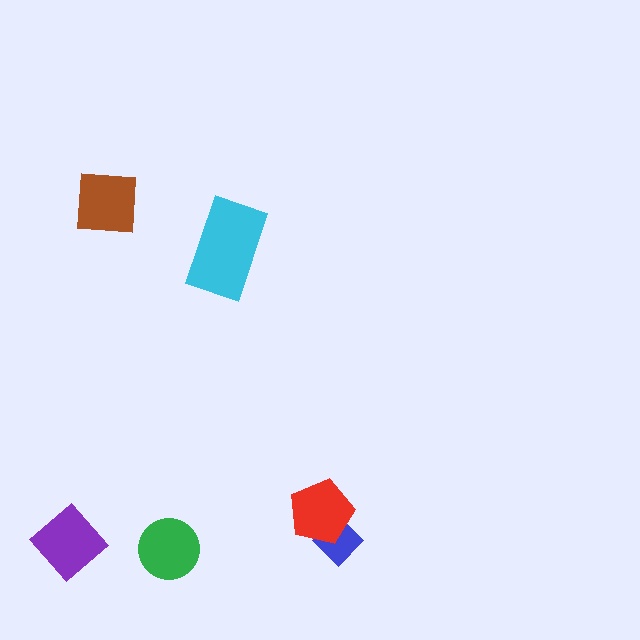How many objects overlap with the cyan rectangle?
0 objects overlap with the cyan rectangle.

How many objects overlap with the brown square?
0 objects overlap with the brown square.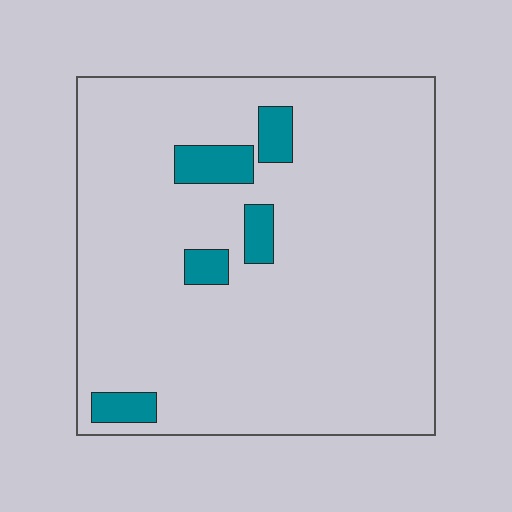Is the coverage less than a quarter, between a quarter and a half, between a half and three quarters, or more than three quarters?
Less than a quarter.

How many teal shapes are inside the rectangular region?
5.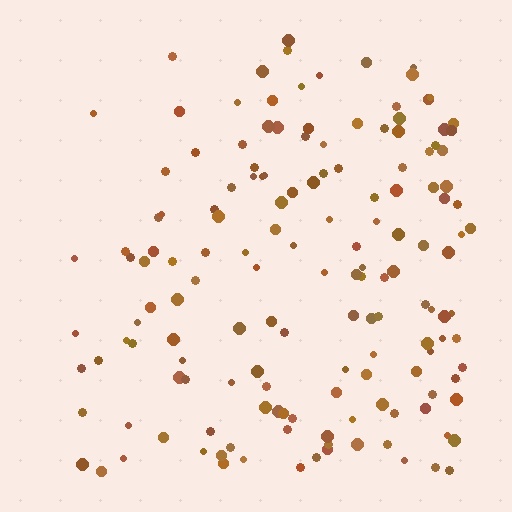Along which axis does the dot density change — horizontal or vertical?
Horizontal.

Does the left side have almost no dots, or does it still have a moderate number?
Still a moderate number, just noticeably fewer than the right.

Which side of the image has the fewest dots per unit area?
The left.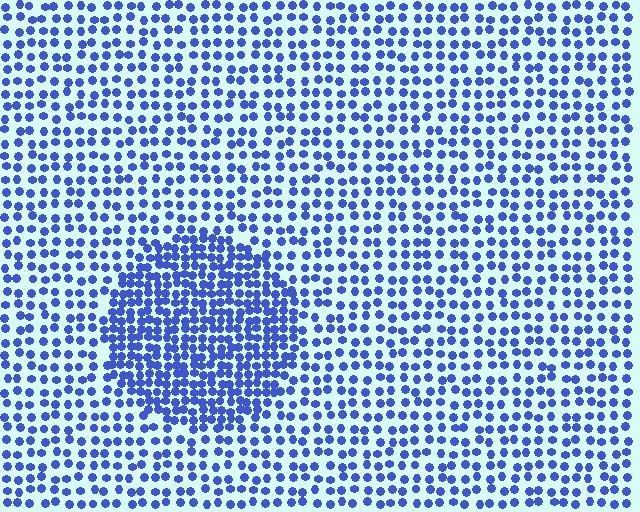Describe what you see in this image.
The image contains small blue elements arranged at two different densities. A circle-shaped region is visible where the elements are more densely packed than the surrounding area.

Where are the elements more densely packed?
The elements are more densely packed inside the circle boundary.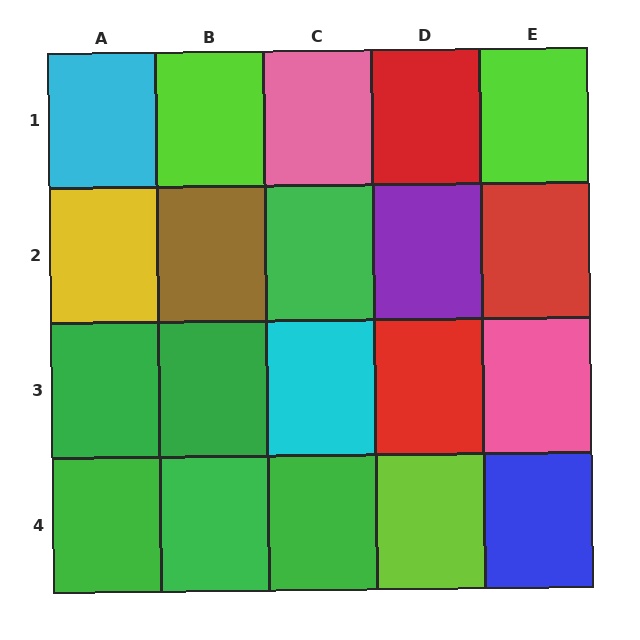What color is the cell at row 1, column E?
Lime.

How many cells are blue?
1 cell is blue.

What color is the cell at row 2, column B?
Brown.